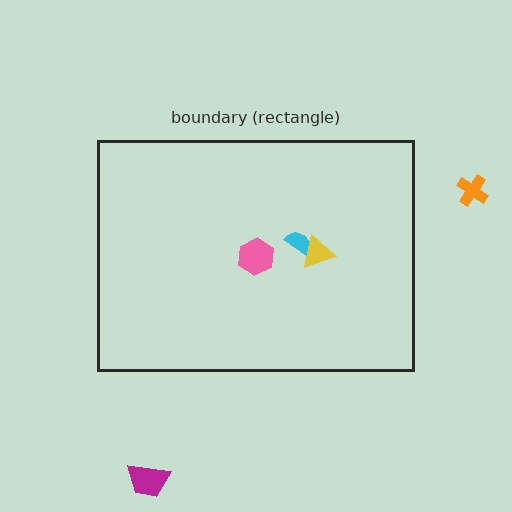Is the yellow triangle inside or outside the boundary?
Inside.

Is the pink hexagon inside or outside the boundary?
Inside.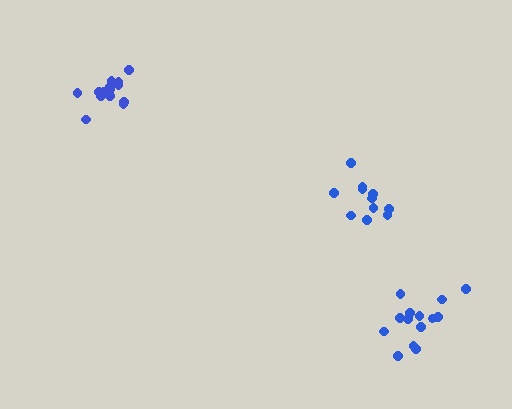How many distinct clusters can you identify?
There are 3 distinct clusters.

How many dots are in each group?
Group 1: 11 dots, Group 2: 16 dots, Group 3: 14 dots (41 total).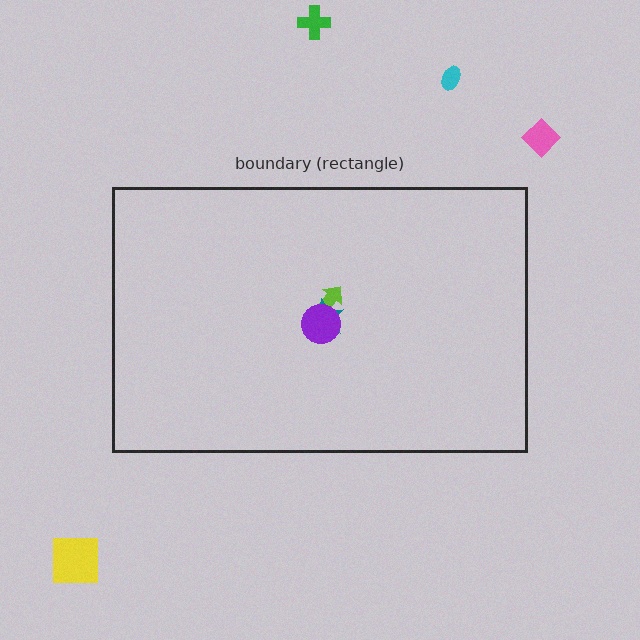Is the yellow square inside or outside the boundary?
Outside.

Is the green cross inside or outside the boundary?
Outside.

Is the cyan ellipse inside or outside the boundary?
Outside.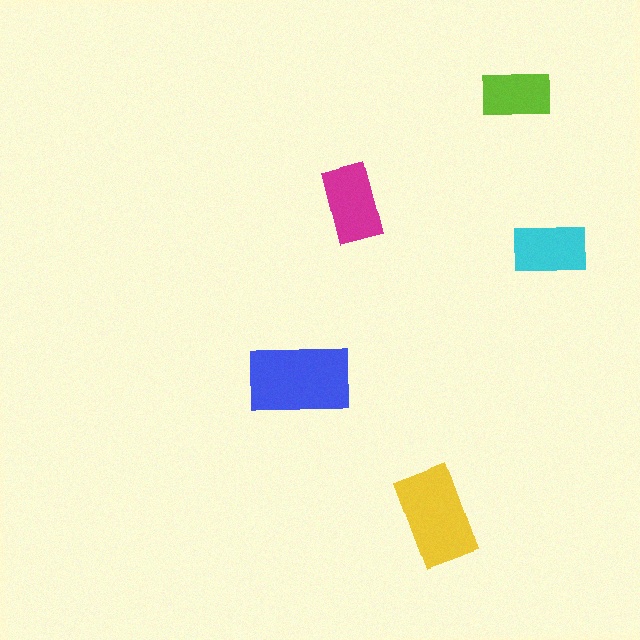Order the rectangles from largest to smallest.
the blue one, the yellow one, the magenta one, the cyan one, the lime one.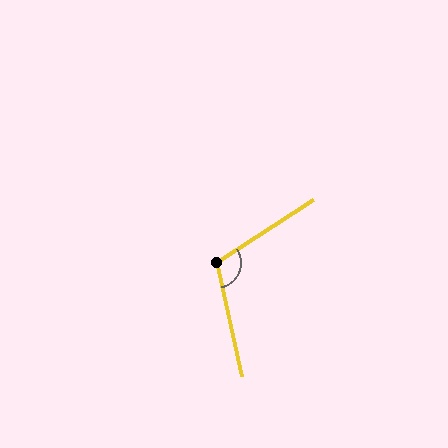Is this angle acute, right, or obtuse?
It is obtuse.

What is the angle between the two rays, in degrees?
Approximately 111 degrees.